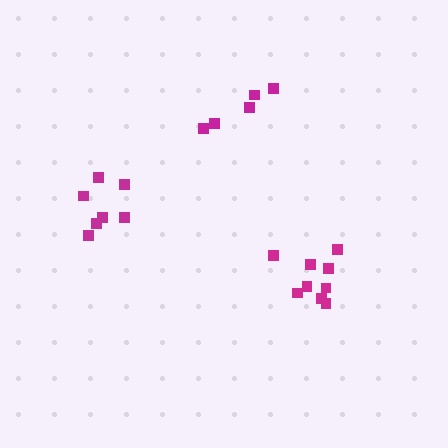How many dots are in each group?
Group 1: 9 dots, Group 2: 5 dots, Group 3: 7 dots (21 total).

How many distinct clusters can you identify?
There are 3 distinct clusters.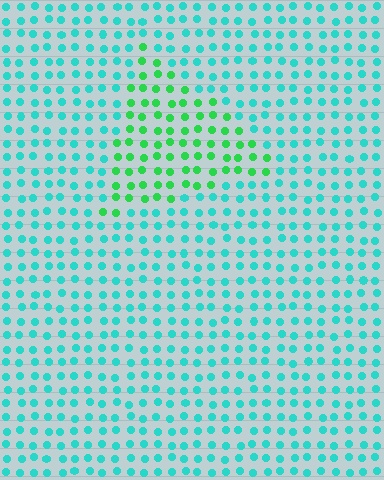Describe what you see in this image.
The image is filled with small cyan elements in a uniform arrangement. A triangle-shaped region is visible where the elements are tinted to a slightly different hue, forming a subtle color boundary.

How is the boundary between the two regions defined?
The boundary is defined purely by a slight shift in hue (about 43 degrees). Spacing, size, and orientation are identical on both sides.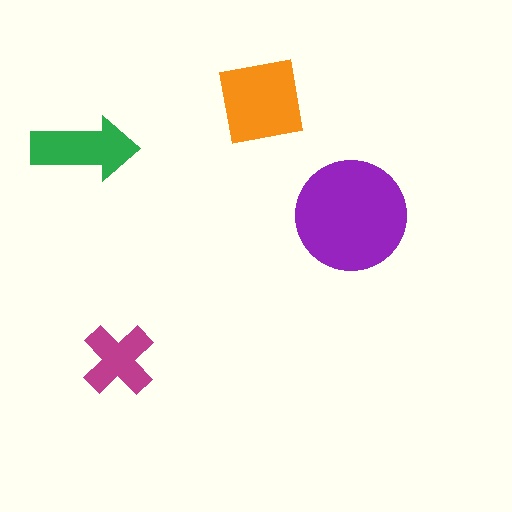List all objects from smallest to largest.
The magenta cross, the green arrow, the orange square, the purple circle.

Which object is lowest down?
The magenta cross is bottommost.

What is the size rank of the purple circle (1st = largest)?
1st.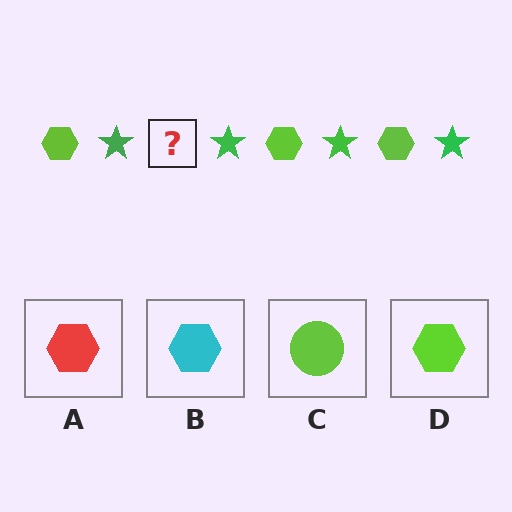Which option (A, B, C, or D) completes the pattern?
D.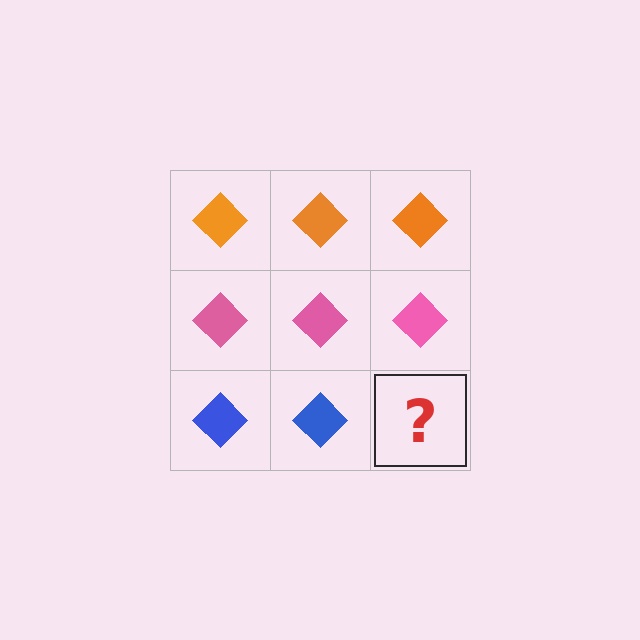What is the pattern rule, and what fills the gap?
The rule is that each row has a consistent color. The gap should be filled with a blue diamond.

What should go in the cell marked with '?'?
The missing cell should contain a blue diamond.